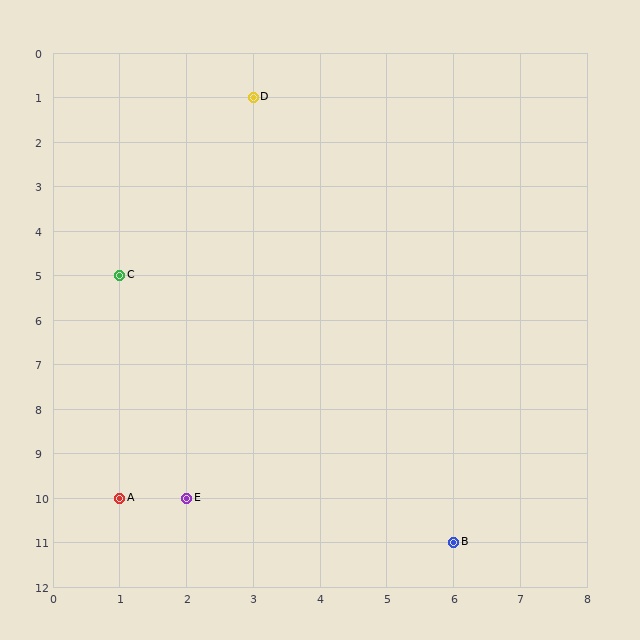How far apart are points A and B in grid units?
Points A and B are 5 columns and 1 row apart (about 5.1 grid units diagonally).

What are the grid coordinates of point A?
Point A is at grid coordinates (1, 10).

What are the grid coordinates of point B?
Point B is at grid coordinates (6, 11).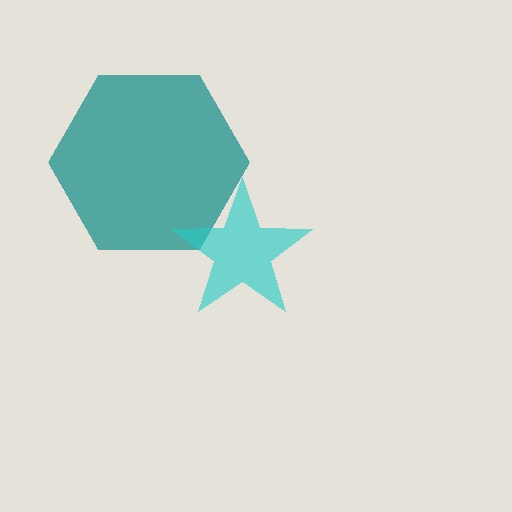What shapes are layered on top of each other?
The layered shapes are: a teal hexagon, a cyan star.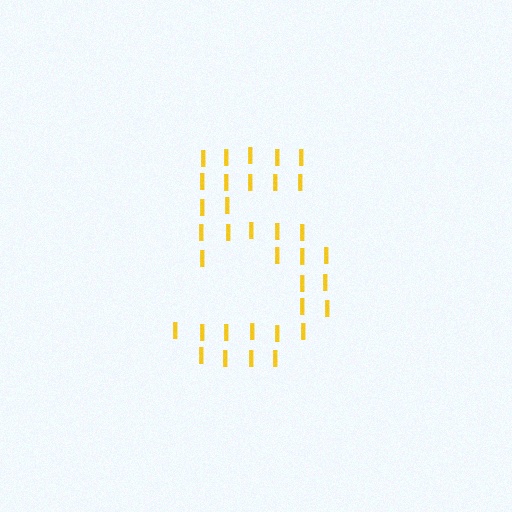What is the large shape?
The large shape is the digit 5.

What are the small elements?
The small elements are letter I's.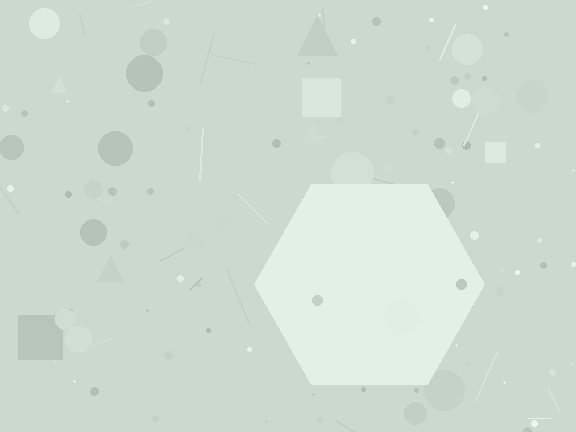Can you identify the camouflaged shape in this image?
The camouflaged shape is a hexagon.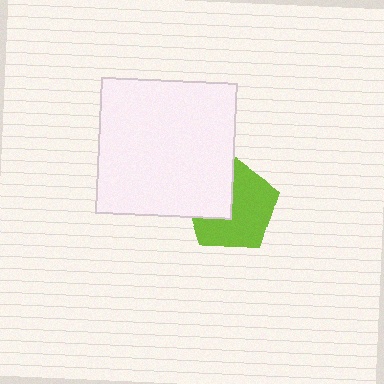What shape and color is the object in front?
The object in front is a white square.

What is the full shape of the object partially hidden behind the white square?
The partially hidden object is a lime pentagon.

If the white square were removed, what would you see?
You would see the complete lime pentagon.